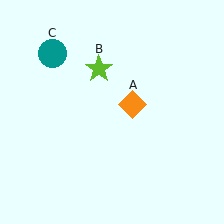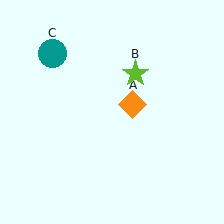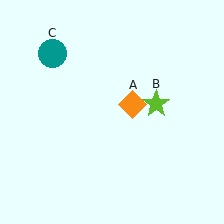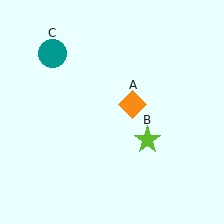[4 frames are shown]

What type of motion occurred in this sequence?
The lime star (object B) rotated clockwise around the center of the scene.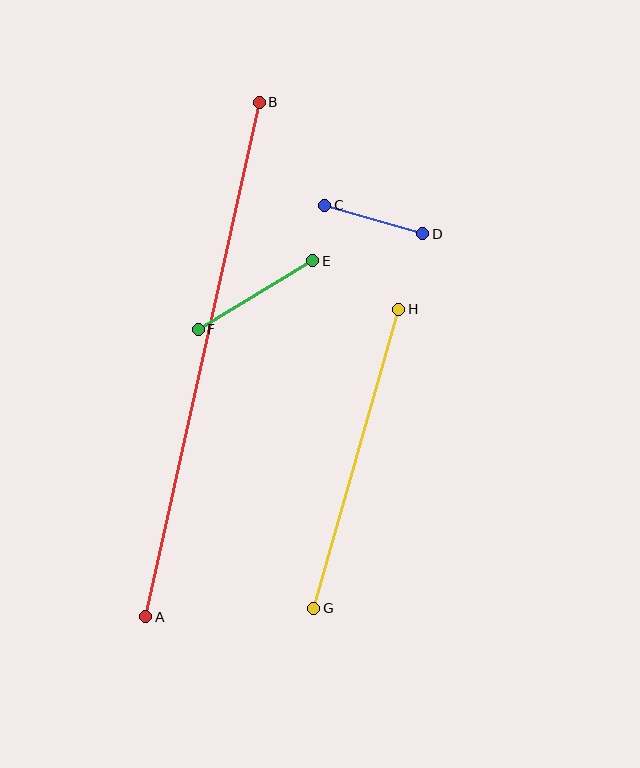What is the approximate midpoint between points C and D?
The midpoint is at approximately (374, 219) pixels.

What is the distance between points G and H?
The distance is approximately 311 pixels.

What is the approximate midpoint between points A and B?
The midpoint is at approximately (203, 360) pixels.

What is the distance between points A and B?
The distance is approximately 527 pixels.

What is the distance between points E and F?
The distance is approximately 134 pixels.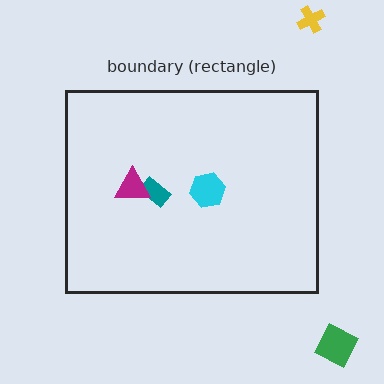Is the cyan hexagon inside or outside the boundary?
Inside.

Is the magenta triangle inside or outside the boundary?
Inside.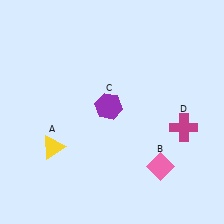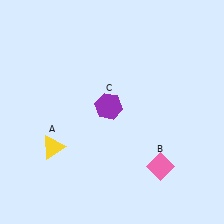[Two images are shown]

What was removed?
The magenta cross (D) was removed in Image 2.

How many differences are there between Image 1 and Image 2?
There is 1 difference between the two images.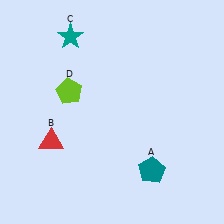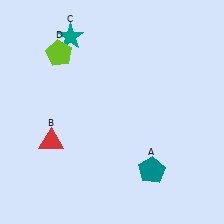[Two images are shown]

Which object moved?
The lime pentagon (D) moved up.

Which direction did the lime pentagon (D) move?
The lime pentagon (D) moved up.